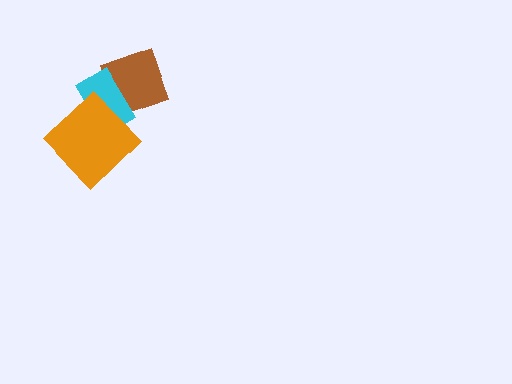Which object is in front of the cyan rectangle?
The orange diamond is in front of the cyan rectangle.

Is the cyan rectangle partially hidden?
Yes, it is partially covered by another shape.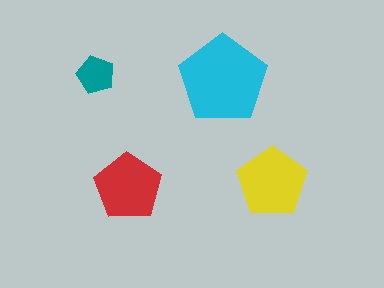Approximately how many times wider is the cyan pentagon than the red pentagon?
About 1.5 times wider.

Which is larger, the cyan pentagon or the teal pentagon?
The cyan one.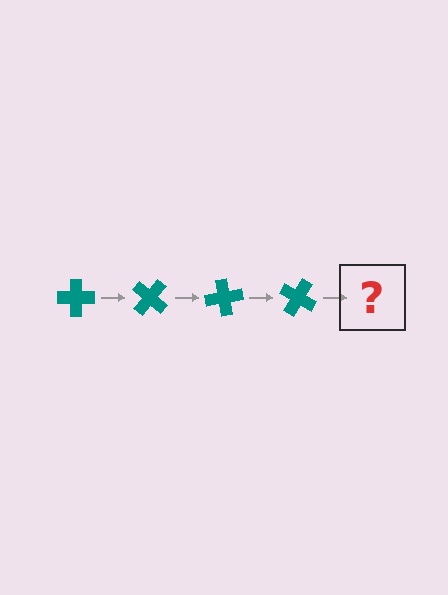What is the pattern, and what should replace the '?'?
The pattern is that the cross rotates 40 degrees each step. The '?' should be a teal cross rotated 160 degrees.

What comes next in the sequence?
The next element should be a teal cross rotated 160 degrees.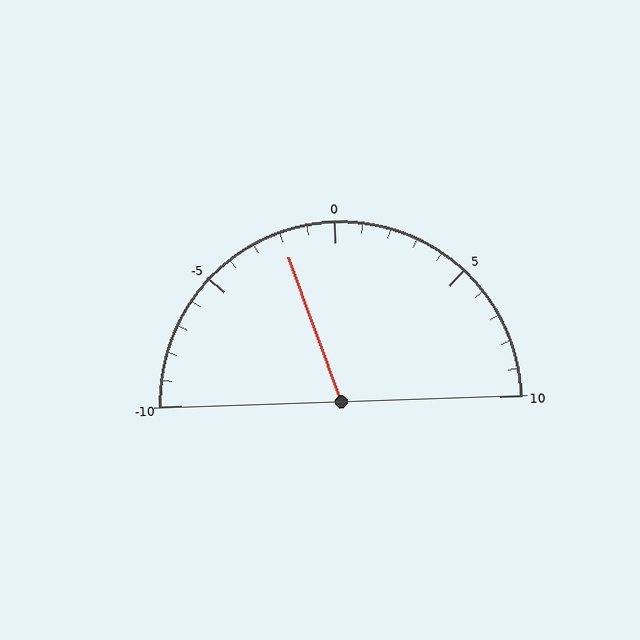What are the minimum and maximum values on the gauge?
The gauge ranges from -10 to 10.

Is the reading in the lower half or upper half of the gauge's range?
The reading is in the lower half of the range (-10 to 10).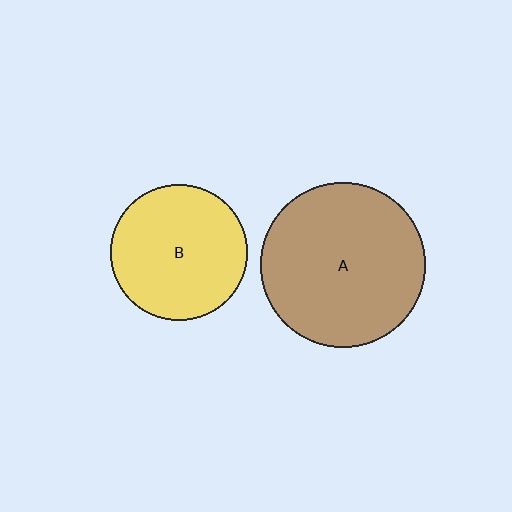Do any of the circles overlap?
No, none of the circles overlap.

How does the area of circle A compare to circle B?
Approximately 1.5 times.